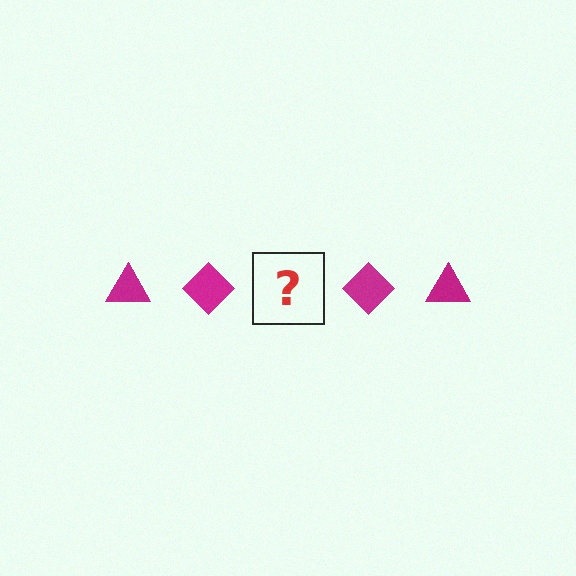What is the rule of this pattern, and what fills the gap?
The rule is that the pattern cycles through triangle, diamond shapes in magenta. The gap should be filled with a magenta triangle.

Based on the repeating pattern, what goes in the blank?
The blank should be a magenta triangle.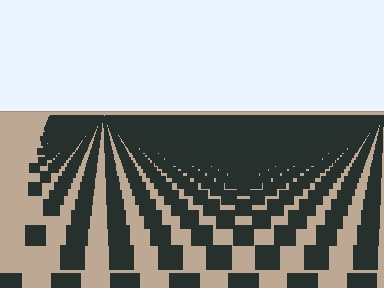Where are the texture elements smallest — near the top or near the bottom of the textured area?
Near the top.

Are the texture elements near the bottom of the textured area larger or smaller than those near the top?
Larger. Near the bottom, elements are closer to the viewer and appear at a bigger on-screen size.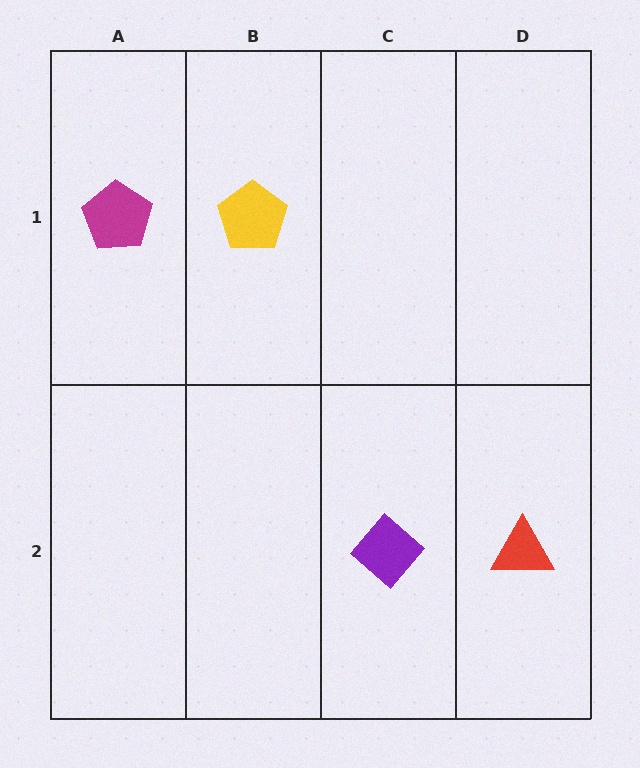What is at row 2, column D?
A red triangle.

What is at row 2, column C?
A purple diamond.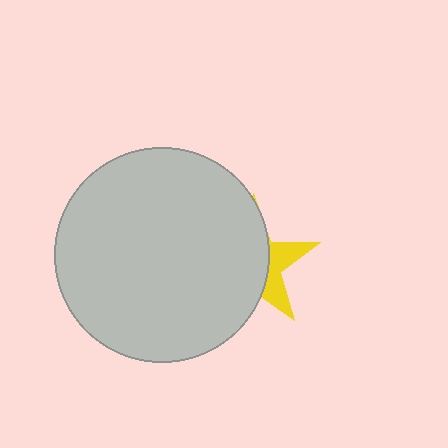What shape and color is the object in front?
The object in front is a light gray circle.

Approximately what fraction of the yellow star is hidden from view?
Roughly 69% of the yellow star is hidden behind the light gray circle.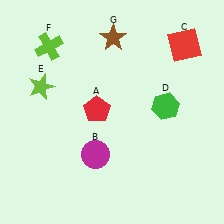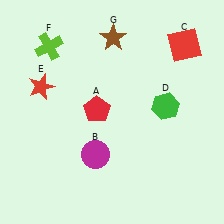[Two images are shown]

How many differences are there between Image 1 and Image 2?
There is 1 difference between the two images.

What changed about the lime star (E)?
In Image 1, E is lime. In Image 2, it changed to red.